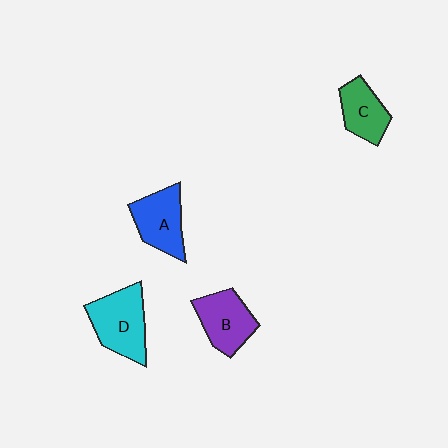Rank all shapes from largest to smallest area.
From largest to smallest: D (cyan), A (blue), B (purple), C (green).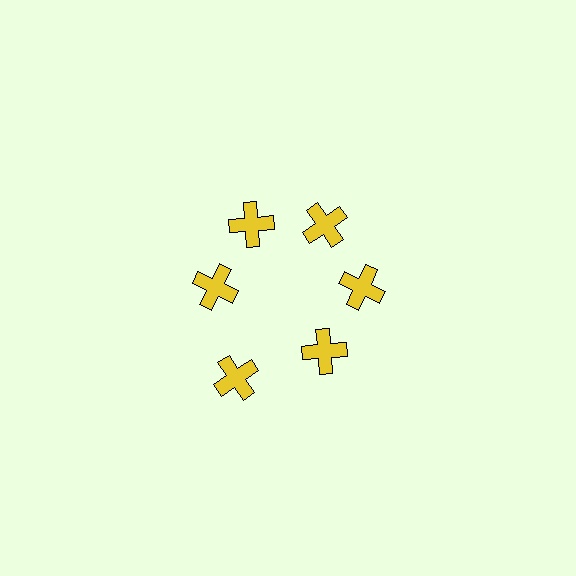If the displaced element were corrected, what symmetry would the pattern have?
It would have 6-fold rotational symmetry — the pattern would map onto itself every 60 degrees.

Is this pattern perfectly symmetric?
No. The 6 yellow crosses are arranged in a ring, but one element near the 7 o'clock position is pushed outward from the center, breaking the 6-fold rotational symmetry.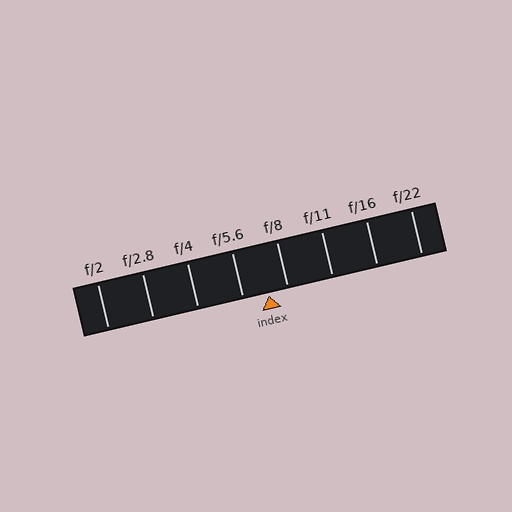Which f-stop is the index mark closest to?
The index mark is closest to f/8.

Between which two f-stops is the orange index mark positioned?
The index mark is between f/5.6 and f/8.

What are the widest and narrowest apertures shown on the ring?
The widest aperture shown is f/2 and the narrowest is f/22.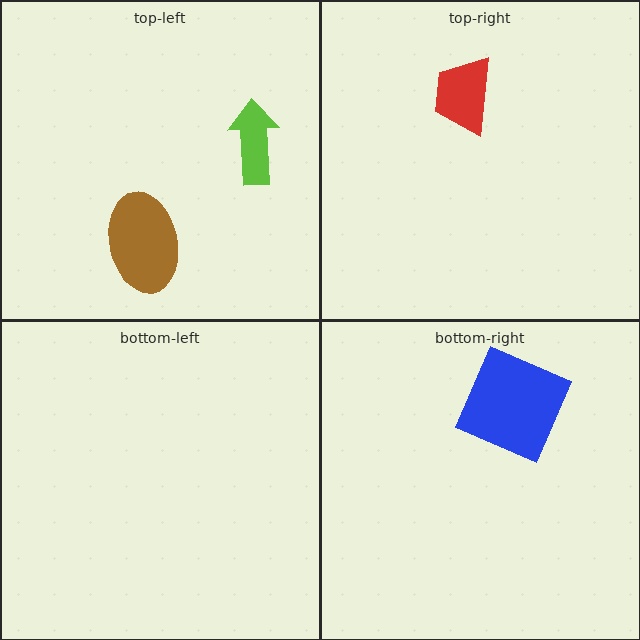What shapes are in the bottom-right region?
The blue square.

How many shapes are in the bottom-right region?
1.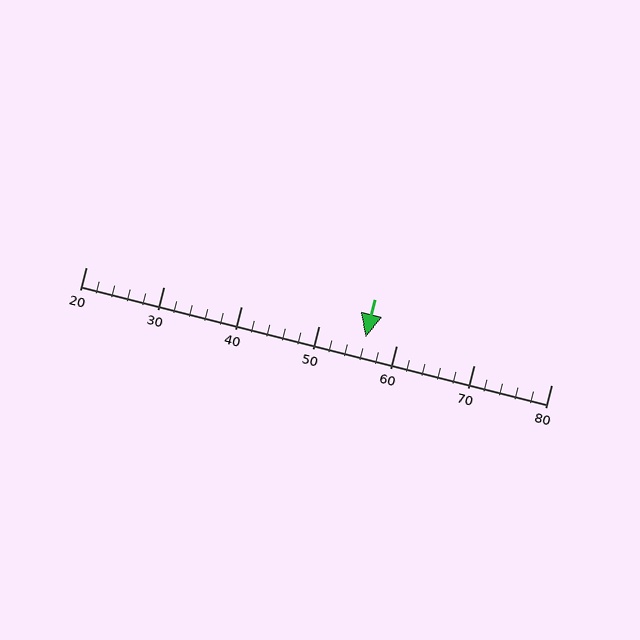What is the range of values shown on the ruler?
The ruler shows values from 20 to 80.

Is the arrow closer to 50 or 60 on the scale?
The arrow is closer to 60.